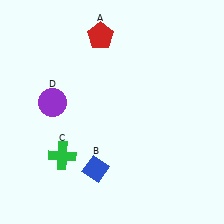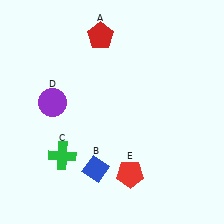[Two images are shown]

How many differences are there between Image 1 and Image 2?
There is 1 difference between the two images.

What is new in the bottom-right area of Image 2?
A red pentagon (E) was added in the bottom-right area of Image 2.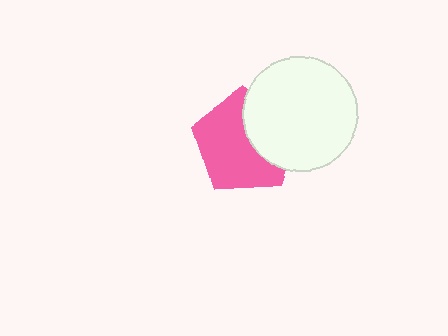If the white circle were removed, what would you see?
You would see the complete pink pentagon.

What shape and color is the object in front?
The object in front is a white circle.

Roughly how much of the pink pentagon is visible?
About half of it is visible (roughly 64%).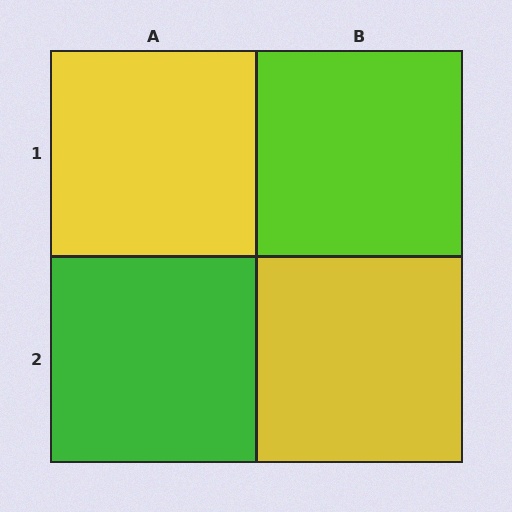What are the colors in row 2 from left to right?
Green, yellow.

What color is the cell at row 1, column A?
Yellow.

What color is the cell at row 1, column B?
Lime.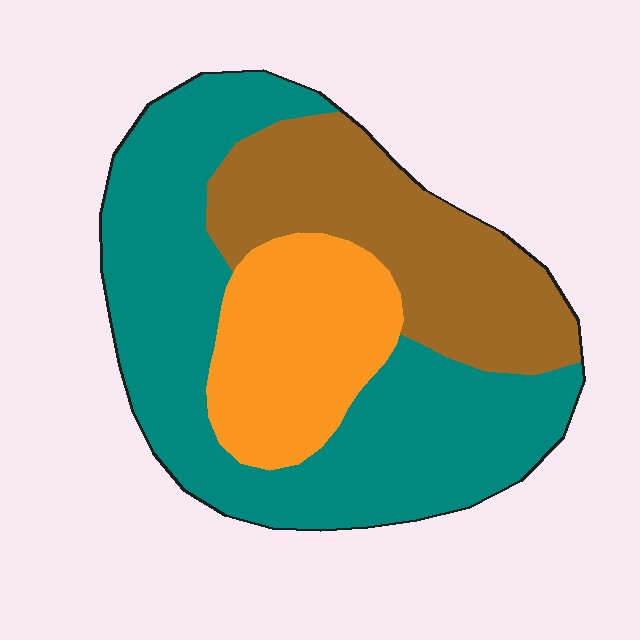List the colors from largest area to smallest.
From largest to smallest: teal, brown, orange.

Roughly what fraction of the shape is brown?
Brown takes up about one quarter (1/4) of the shape.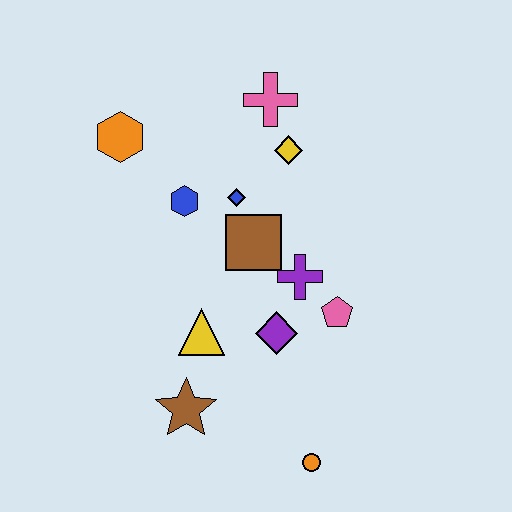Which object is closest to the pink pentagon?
The purple cross is closest to the pink pentagon.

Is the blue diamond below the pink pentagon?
No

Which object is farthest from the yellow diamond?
The orange circle is farthest from the yellow diamond.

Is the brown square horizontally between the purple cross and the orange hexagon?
Yes